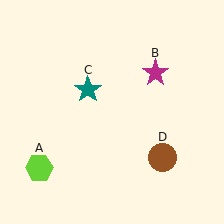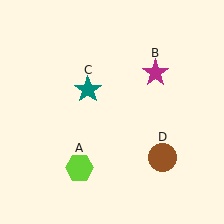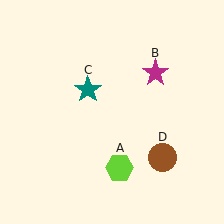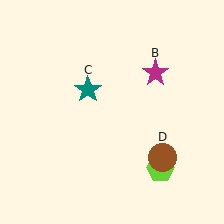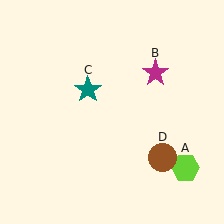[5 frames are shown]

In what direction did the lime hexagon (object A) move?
The lime hexagon (object A) moved right.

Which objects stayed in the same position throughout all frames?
Magenta star (object B) and teal star (object C) and brown circle (object D) remained stationary.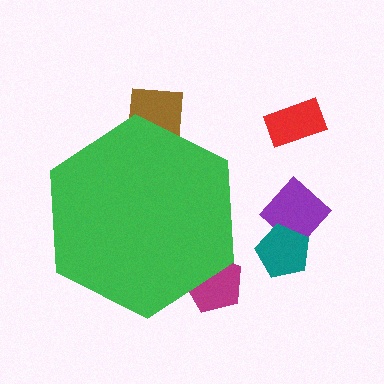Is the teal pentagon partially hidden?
No, the teal pentagon is fully visible.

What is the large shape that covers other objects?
A green hexagon.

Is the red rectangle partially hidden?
No, the red rectangle is fully visible.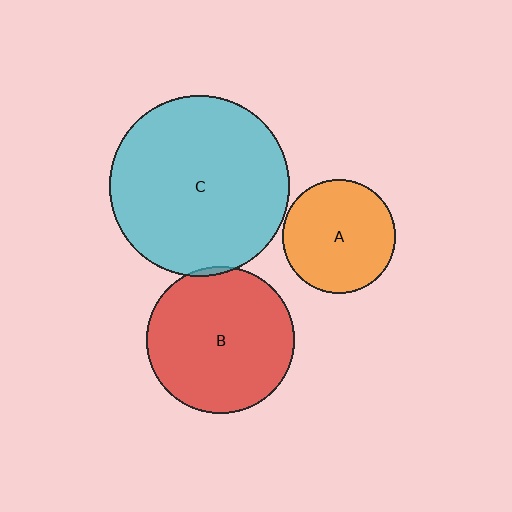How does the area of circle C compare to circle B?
Approximately 1.5 times.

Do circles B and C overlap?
Yes.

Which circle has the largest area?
Circle C (cyan).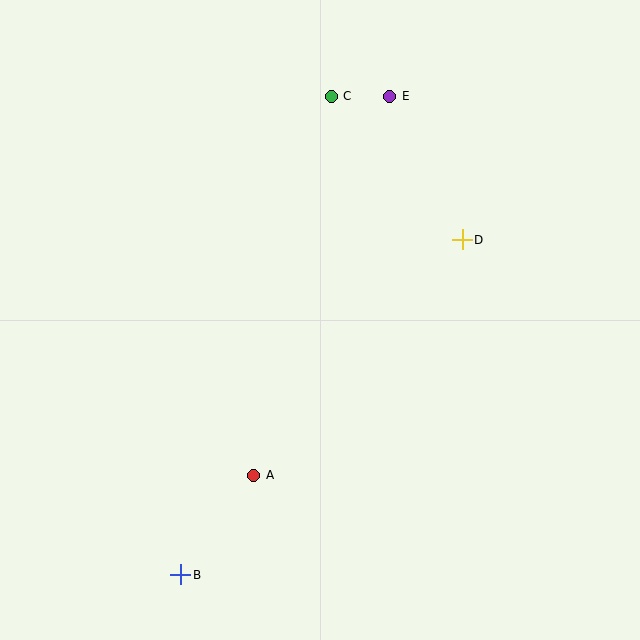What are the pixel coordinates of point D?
Point D is at (462, 240).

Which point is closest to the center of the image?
Point D at (462, 240) is closest to the center.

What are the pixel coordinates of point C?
Point C is at (331, 96).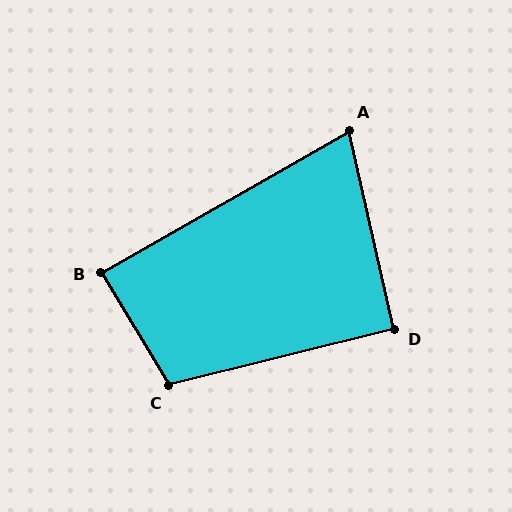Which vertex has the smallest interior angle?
A, at approximately 73 degrees.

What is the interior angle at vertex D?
Approximately 91 degrees (approximately right).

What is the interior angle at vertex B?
Approximately 89 degrees (approximately right).